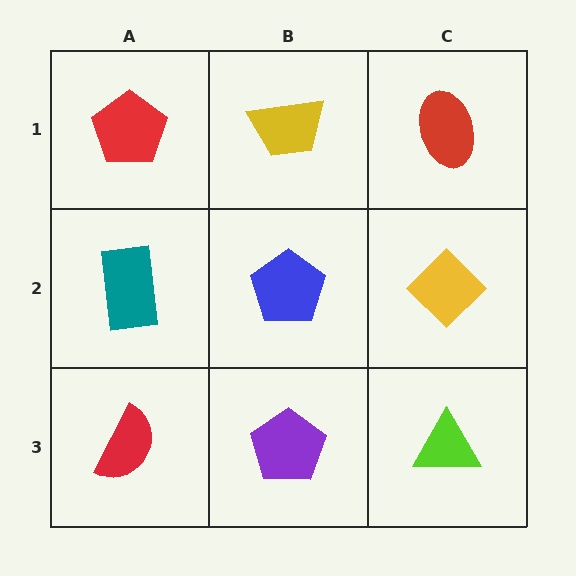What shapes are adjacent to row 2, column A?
A red pentagon (row 1, column A), a red semicircle (row 3, column A), a blue pentagon (row 2, column B).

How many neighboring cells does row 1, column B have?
3.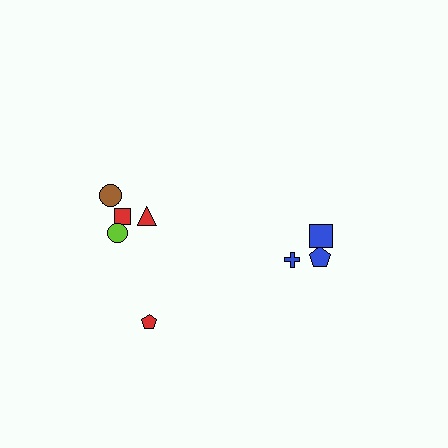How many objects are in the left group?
There are 5 objects.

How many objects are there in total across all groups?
There are 8 objects.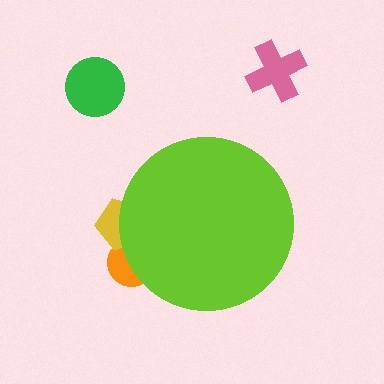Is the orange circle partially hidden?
Yes, the orange circle is partially hidden behind the lime circle.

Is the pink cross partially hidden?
No, the pink cross is fully visible.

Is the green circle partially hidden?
No, the green circle is fully visible.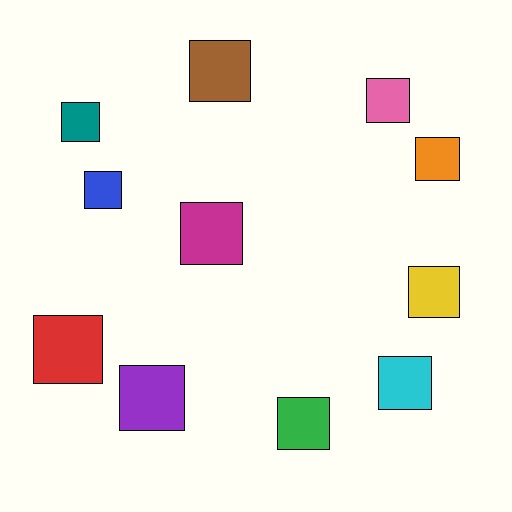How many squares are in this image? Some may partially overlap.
There are 11 squares.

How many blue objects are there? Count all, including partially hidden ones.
There is 1 blue object.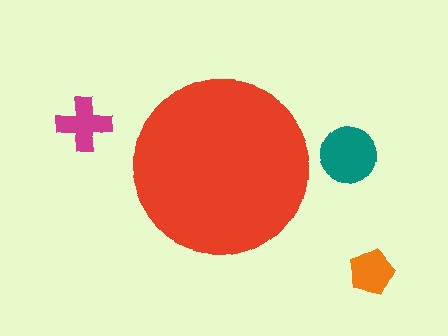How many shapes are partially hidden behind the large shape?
0 shapes are partially hidden.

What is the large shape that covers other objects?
A red circle.